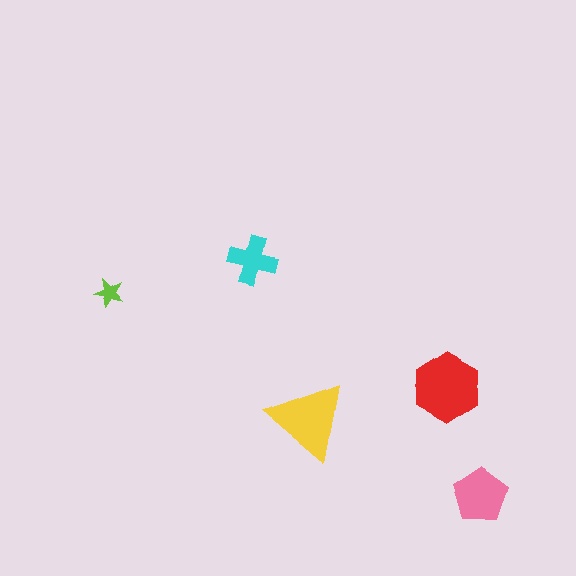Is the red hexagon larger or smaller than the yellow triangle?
Larger.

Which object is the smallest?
The lime star.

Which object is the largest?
The red hexagon.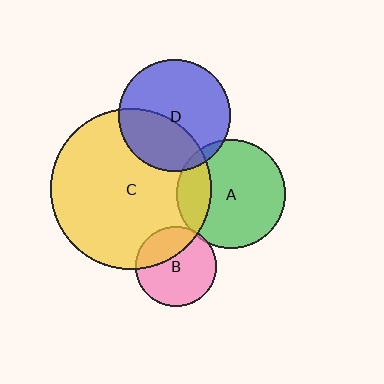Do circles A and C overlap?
Yes.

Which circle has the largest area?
Circle C (yellow).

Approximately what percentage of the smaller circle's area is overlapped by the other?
Approximately 20%.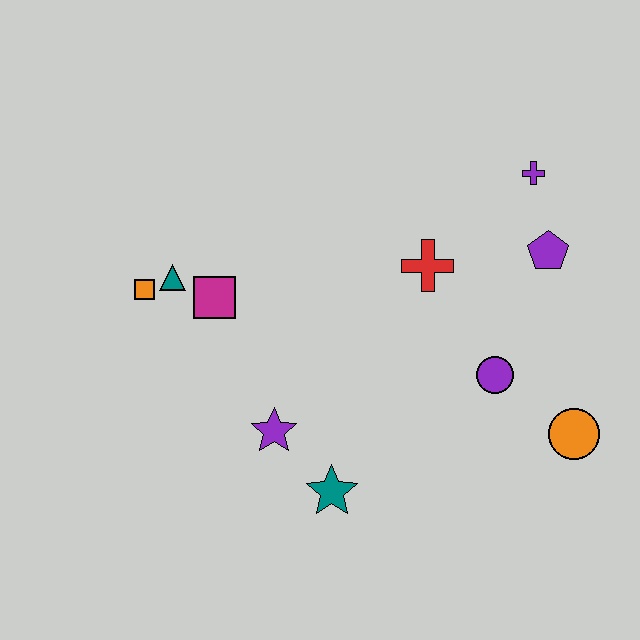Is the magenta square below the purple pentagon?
Yes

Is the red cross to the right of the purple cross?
No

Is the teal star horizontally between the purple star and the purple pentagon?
Yes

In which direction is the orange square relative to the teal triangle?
The orange square is to the left of the teal triangle.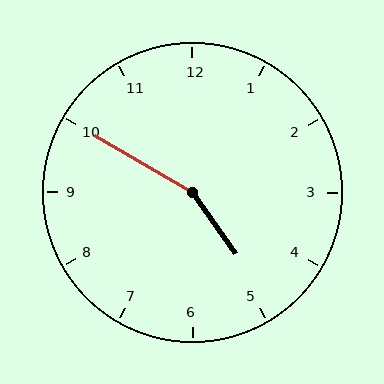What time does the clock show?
4:50.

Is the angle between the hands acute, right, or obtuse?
It is obtuse.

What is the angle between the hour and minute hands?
Approximately 155 degrees.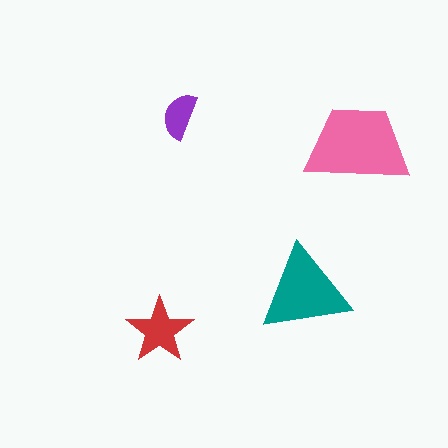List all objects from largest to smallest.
The pink trapezoid, the teal triangle, the red star, the purple semicircle.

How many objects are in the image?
There are 4 objects in the image.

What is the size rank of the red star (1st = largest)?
3rd.